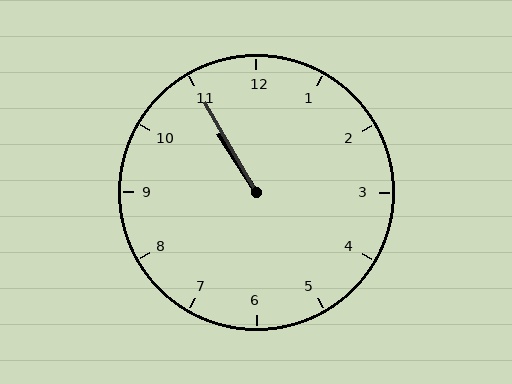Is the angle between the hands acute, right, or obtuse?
It is acute.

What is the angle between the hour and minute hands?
Approximately 2 degrees.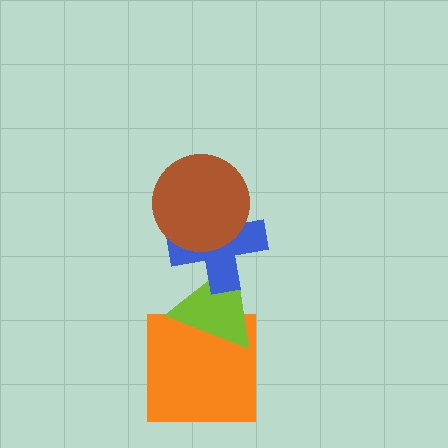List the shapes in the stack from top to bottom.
From top to bottom: the brown circle, the blue cross, the lime triangle, the orange square.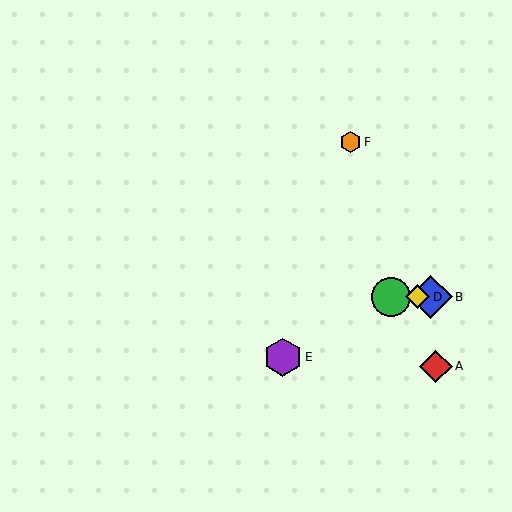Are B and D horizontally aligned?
Yes, both are at y≈297.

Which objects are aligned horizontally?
Objects B, C, D are aligned horizontally.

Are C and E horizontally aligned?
No, C is at y≈297 and E is at y≈357.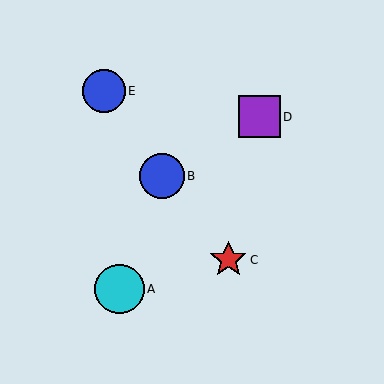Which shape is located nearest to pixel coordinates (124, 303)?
The cyan circle (labeled A) at (120, 289) is nearest to that location.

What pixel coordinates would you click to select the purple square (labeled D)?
Click at (259, 117) to select the purple square D.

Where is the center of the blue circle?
The center of the blue circle is at (162, 176).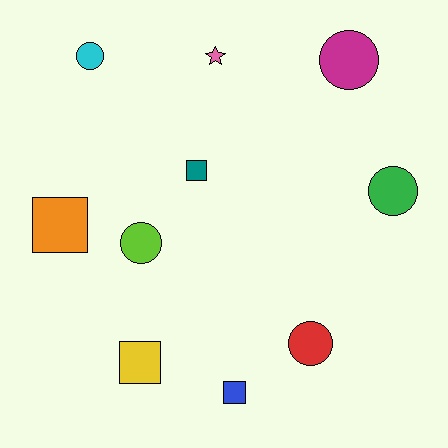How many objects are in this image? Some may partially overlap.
There are 10 objects.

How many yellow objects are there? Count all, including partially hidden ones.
There is 1 yellow object.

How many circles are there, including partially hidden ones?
There are 5 circles.